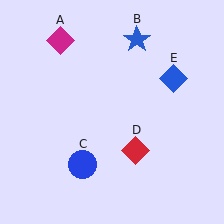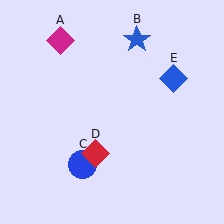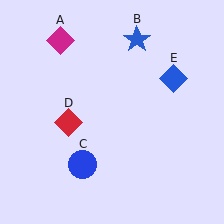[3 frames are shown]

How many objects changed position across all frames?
1 object changed position: red diamond (object D).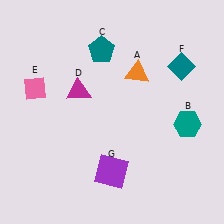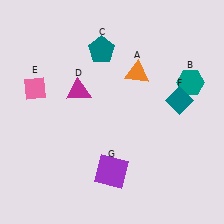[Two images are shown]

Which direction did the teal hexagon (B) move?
The teal hexagon (B) moved up.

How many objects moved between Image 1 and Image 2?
2 objects moved between the two images.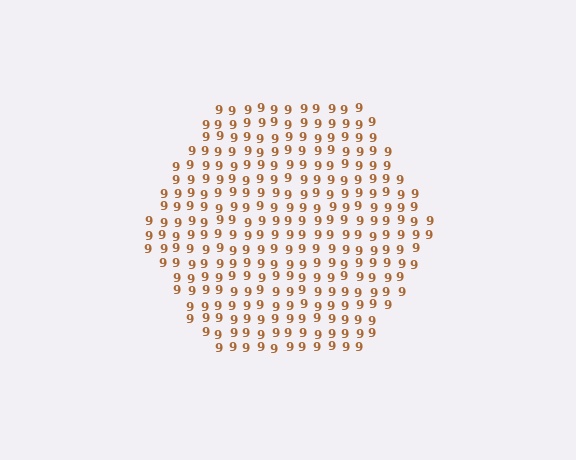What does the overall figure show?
The overall figure shows a hexagon.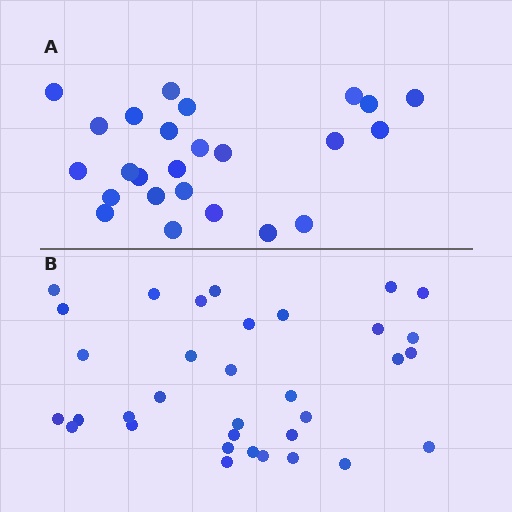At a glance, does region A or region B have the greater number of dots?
Region B (the bottom region) has more dots.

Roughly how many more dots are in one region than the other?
Region B has roughly 8 or so more dots than region A.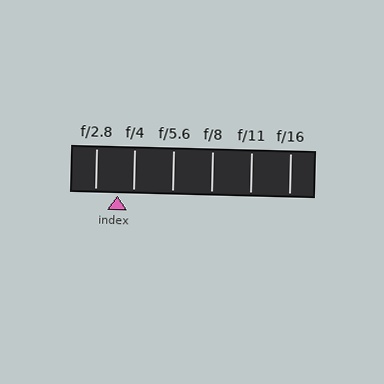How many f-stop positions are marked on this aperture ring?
There are 6 f-stop positions marked.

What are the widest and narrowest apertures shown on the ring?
The widest aperture shown is f/2.8 and the narrowest is f/16.